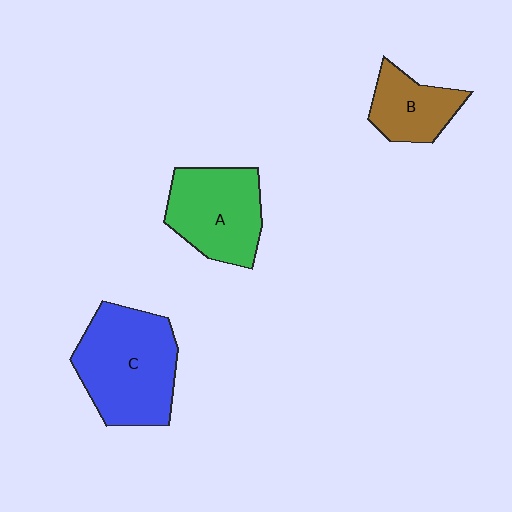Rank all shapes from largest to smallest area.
From largest to smallest: C (blue), A (green), B (brown).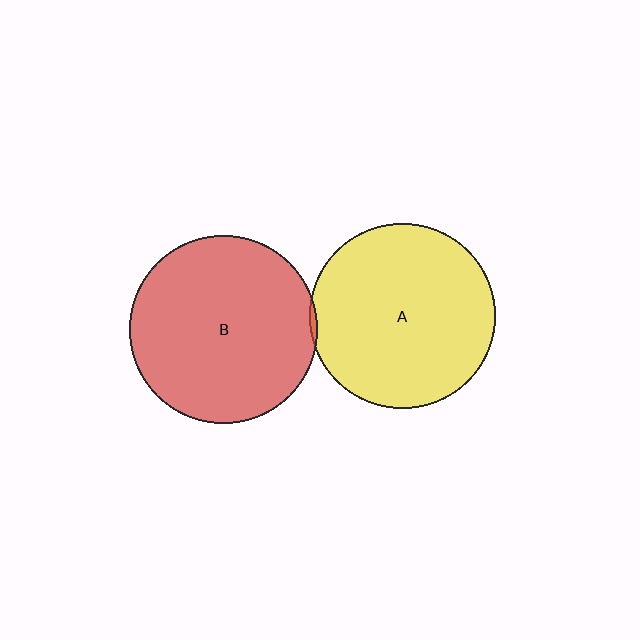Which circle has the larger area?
Circle B (red).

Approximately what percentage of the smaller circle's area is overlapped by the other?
Approximately 5%.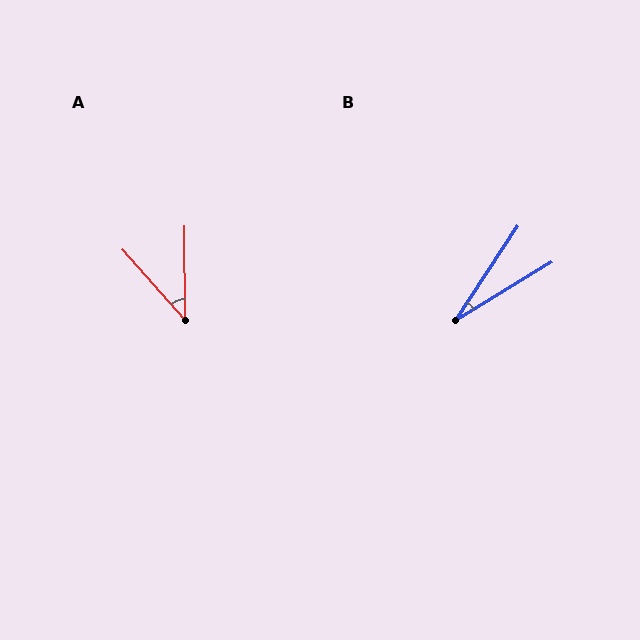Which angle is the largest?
A, at approximately 41 degrees.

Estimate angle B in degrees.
Approximately 26 degrees.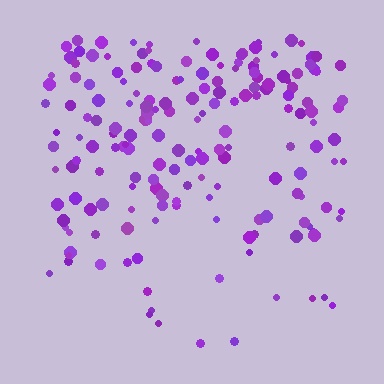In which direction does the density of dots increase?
From bottom to top, with the top side densest.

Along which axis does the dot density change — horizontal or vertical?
Vertical.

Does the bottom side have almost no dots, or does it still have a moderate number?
Still a moderate number, just noticeably fewer than the top.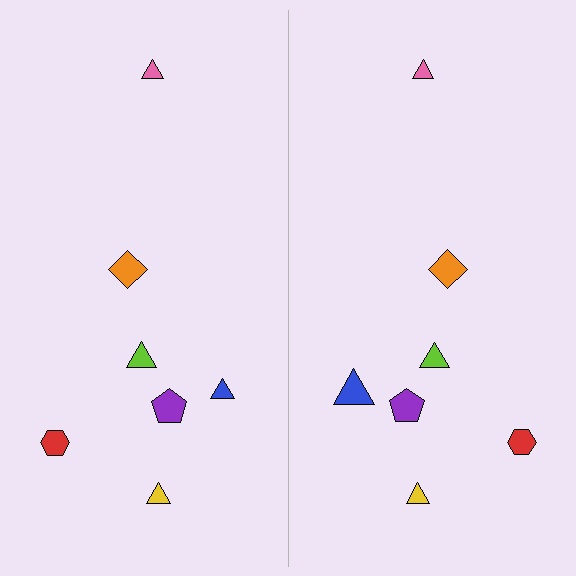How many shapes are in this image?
There are 14 shapes in this image.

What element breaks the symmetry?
The blue triangle on the right side has a different size than its mirror counterpart.